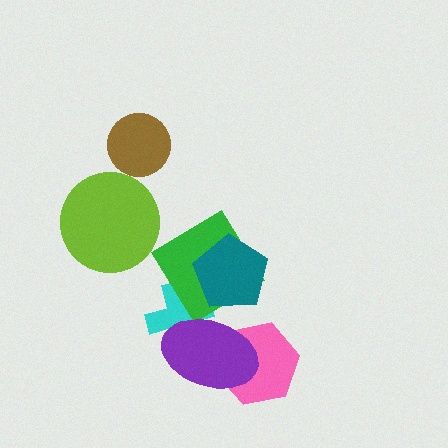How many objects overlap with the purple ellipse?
2 objects overlap with the purple ellipse.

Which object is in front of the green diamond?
The teal pentagon is in front of the green diamond.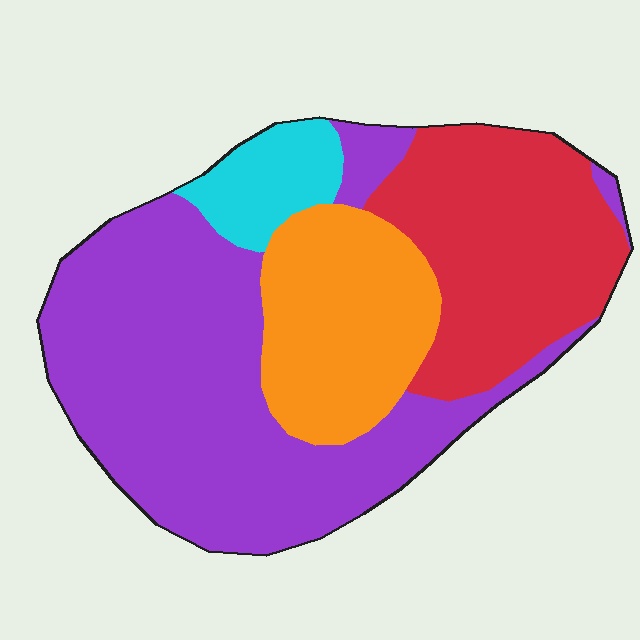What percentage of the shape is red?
Red covers about 25% of the shape.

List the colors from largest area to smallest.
From largest to smallest: purple, red, orange, cyan.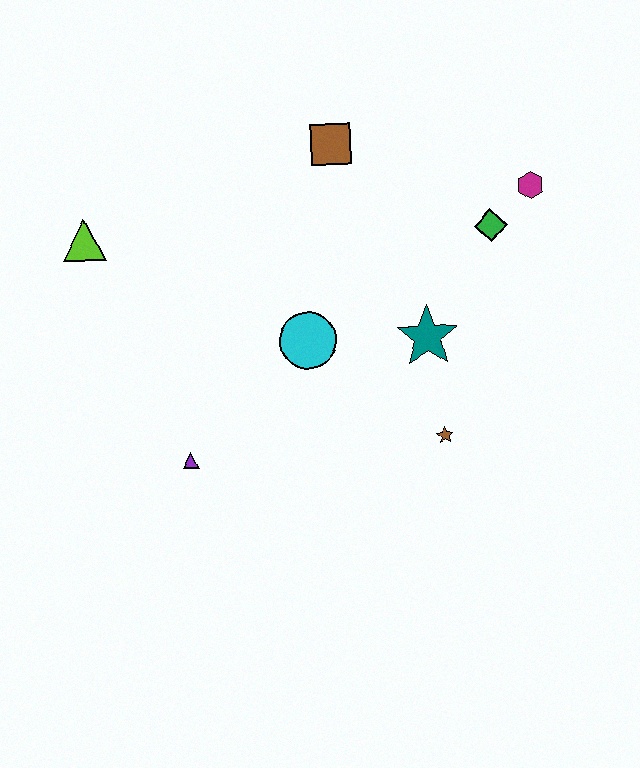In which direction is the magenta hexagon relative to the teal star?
The magenta hexagon is above the teal star.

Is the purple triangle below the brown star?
Yes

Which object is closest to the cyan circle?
The teal star is closest to the cyan circle.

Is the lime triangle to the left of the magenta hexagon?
Yes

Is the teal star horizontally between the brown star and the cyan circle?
Yes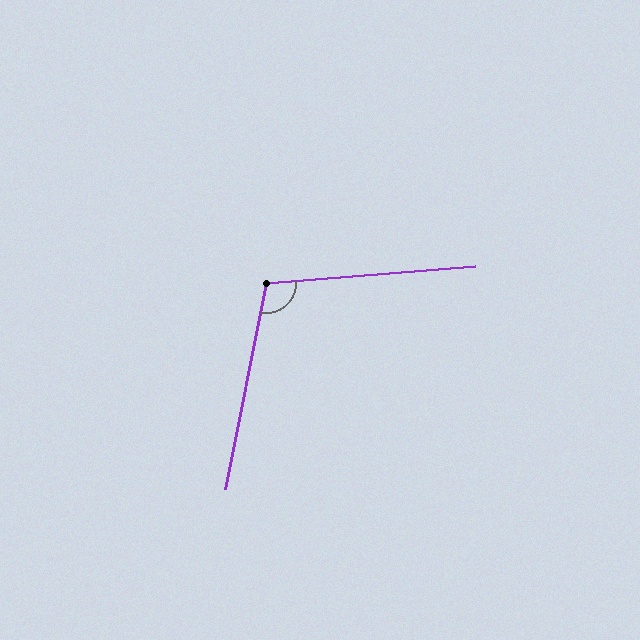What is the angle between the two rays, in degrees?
Approximately 106 degrees.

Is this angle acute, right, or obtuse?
It is obtuse.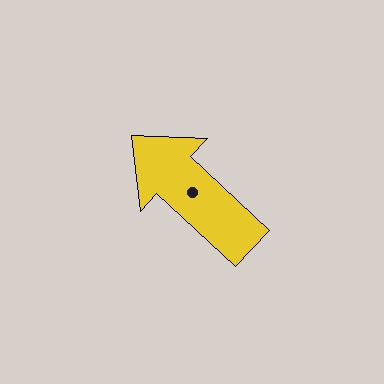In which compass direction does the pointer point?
Northwest.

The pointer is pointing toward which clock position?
Roughly 10 o'clock.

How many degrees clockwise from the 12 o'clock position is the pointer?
Approximately 313 degrees.